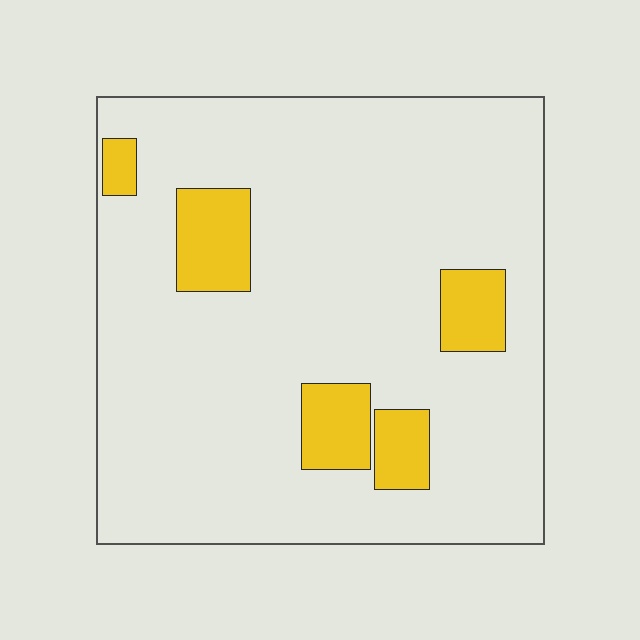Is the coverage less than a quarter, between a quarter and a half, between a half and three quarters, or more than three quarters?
Less than a quarter.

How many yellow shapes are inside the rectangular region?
5.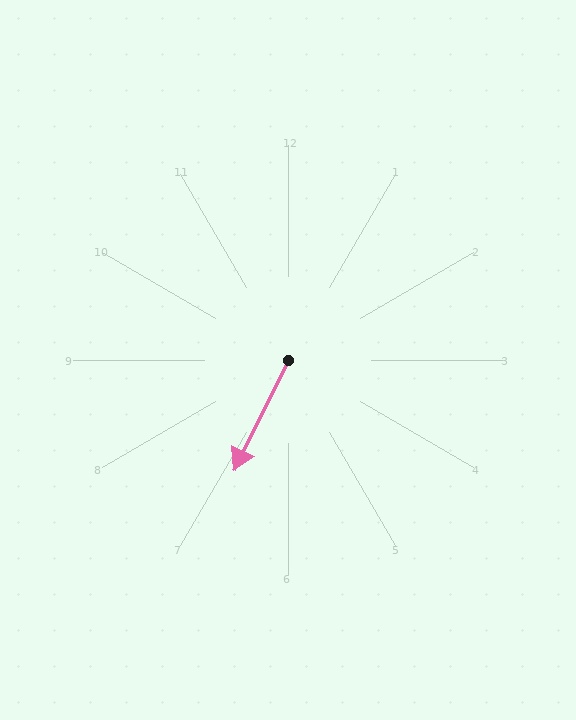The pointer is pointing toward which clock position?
Roughly 7 o'clock.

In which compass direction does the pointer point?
Southwest.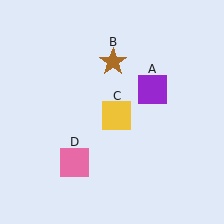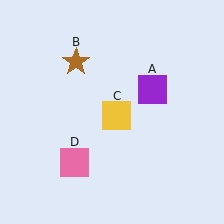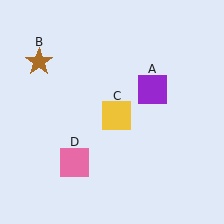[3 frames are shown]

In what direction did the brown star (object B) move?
The brown star (object B) moved left.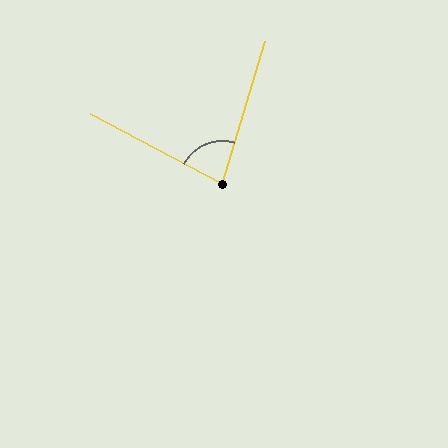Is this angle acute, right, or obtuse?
It is acute.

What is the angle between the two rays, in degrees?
Approximately 79 degrees.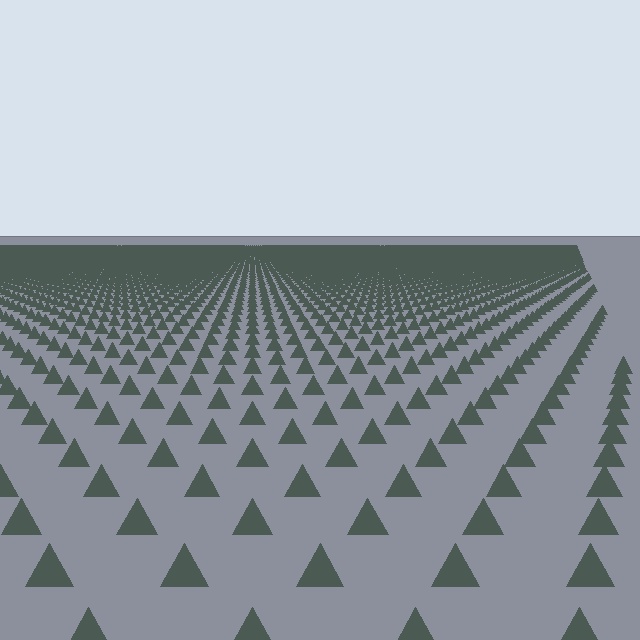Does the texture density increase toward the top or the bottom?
Density increases toward the top.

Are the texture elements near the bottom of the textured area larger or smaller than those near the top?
Larger. Near the bottom, elements are closer to the viewer and appear at a bigger on-screen size.